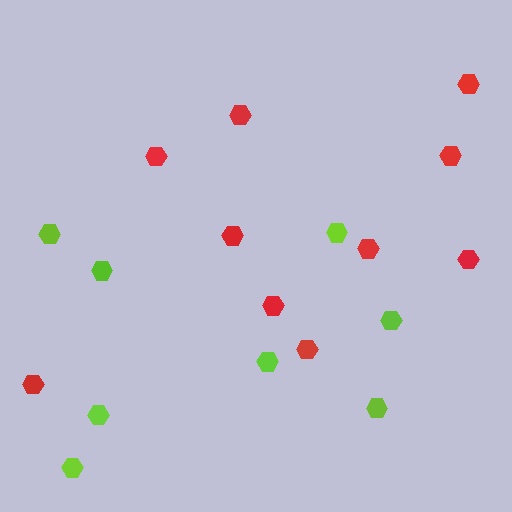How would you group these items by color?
There are 2 groups: one group of red hexagons (10) and one group of lime hexagons (8).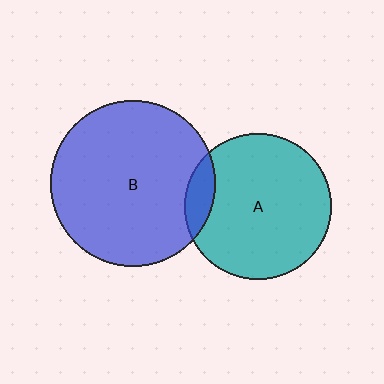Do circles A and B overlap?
Yes.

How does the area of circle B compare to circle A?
Approximately 1.3 times.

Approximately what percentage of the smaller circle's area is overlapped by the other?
Approximately 10%.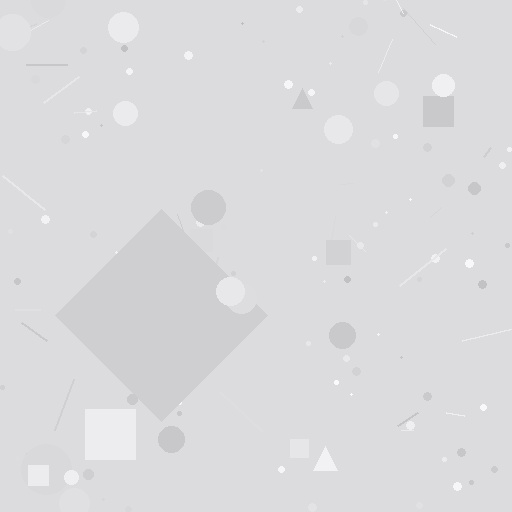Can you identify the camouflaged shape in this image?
The camouflaged shape is a diamond.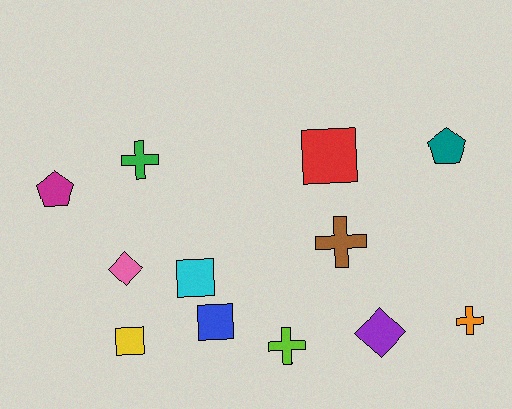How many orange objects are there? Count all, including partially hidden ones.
There is 1 orange object.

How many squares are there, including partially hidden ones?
There are 4 squares.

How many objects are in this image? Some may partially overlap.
There are 12 objects.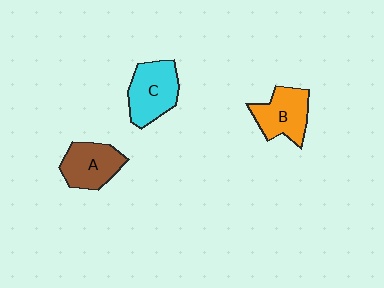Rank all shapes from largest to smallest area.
From largest to smallest: C (cyan), B (orange), A (brown).